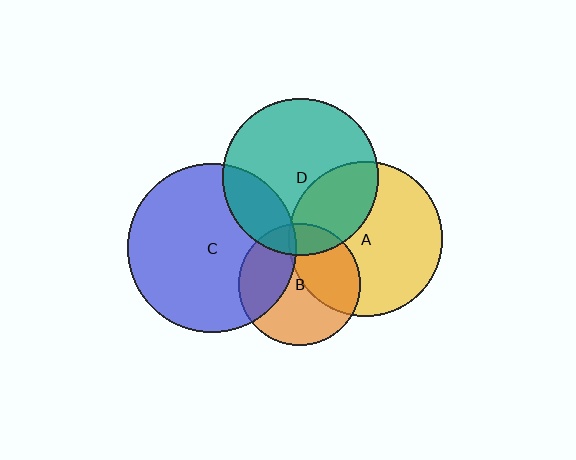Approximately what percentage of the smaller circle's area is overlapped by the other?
Approximately 20%.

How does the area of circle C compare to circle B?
Approximately 1.9 times.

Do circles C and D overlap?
Yes.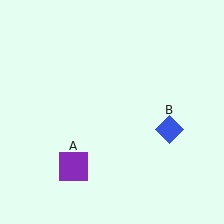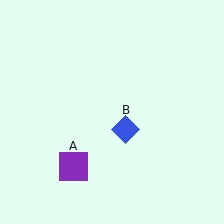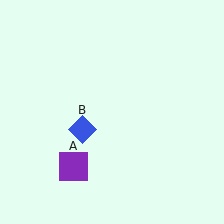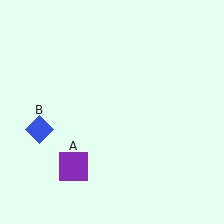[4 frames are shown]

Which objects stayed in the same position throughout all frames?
Purple square (object A) remained stationary.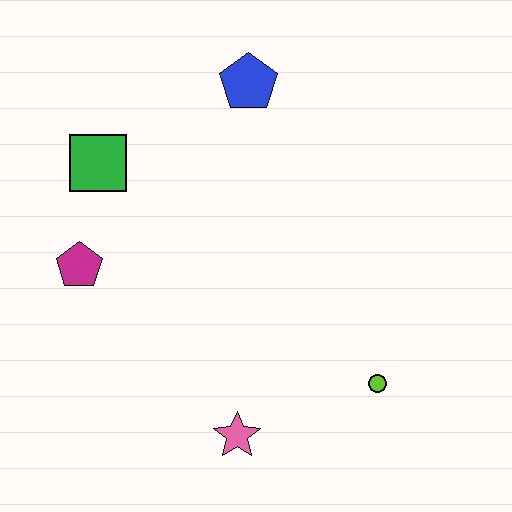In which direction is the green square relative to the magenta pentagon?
The green square is above the magenta pentagon.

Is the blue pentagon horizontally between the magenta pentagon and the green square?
No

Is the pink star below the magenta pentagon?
Yes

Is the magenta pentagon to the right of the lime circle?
No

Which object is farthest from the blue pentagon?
The pink star is farthest from the blue pentagon.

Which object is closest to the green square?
The magenta pentagon is closest to the green square.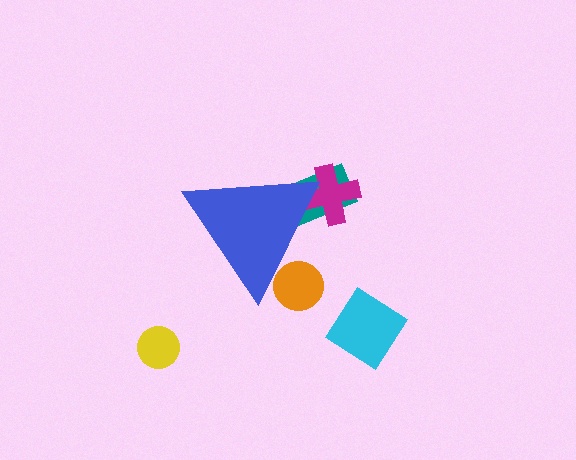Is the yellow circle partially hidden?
No, the yellow circle is fully visible.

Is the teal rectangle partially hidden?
Yes, the teal rectangle is partially hidden behind the blue triangle.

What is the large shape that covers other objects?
A blue triangle.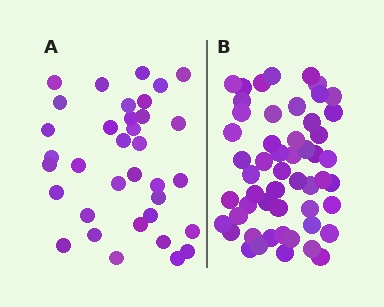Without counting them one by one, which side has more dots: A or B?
Region B (the right region) has more dots.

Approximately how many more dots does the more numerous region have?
Region B has approximately 20 more dots than region A.